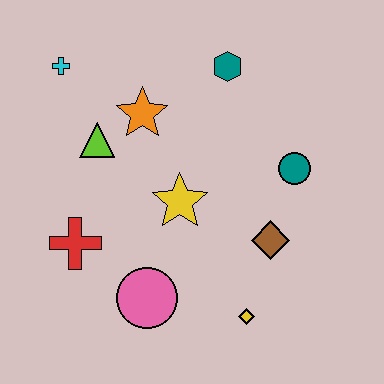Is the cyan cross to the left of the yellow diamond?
Yes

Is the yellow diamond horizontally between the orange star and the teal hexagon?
No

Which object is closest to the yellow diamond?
The brown diamond is closest to the yellow diamond.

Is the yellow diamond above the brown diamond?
No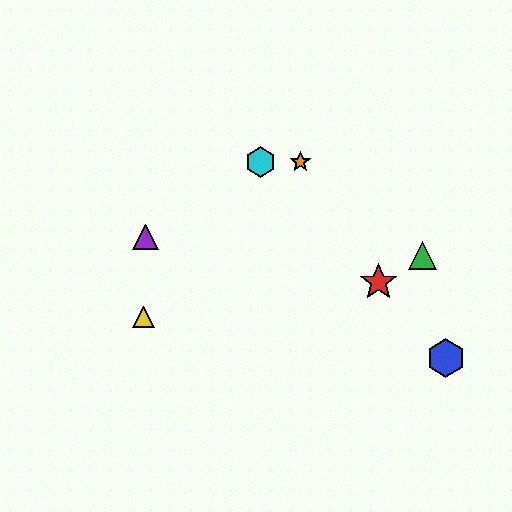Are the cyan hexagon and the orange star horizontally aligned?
Yes, both are at y≈162.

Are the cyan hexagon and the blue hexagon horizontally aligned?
No, the cyan hexagon is at y≈162 and the blue hexagon is at y≈358.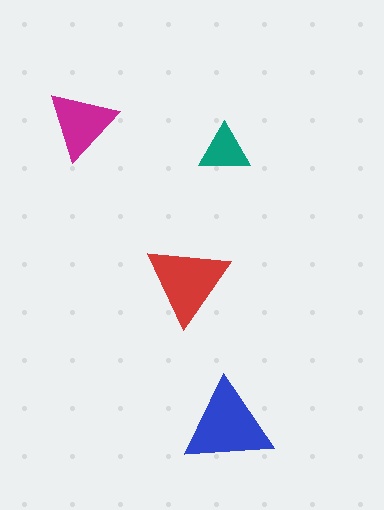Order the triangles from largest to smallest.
the blue one, the red one, the magenta one, the teal one.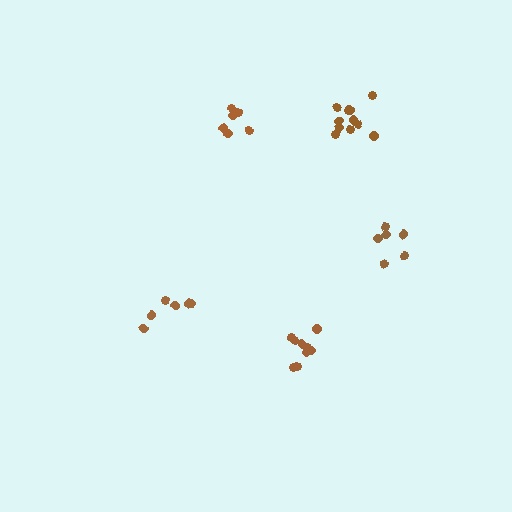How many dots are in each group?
Group 1: 6 dots, Group 2: 9 dots, Group 3: 6 dots, Group 4: 11 dots, Group 5: 6 dots (38 total).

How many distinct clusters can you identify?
There are 5 distinct clusters.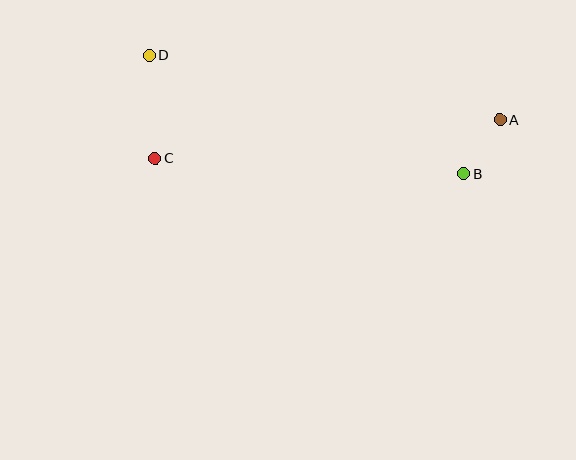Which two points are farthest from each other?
Points A and D are farthest from each other.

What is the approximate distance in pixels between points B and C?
The distance between B and C is approximately 309 pixels.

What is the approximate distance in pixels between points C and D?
The distance between C and D is approximately 103 pixels.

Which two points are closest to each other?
Points A and B are closest to each other.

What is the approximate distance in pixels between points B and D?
The distance between B and D is approximately 336 pixels.